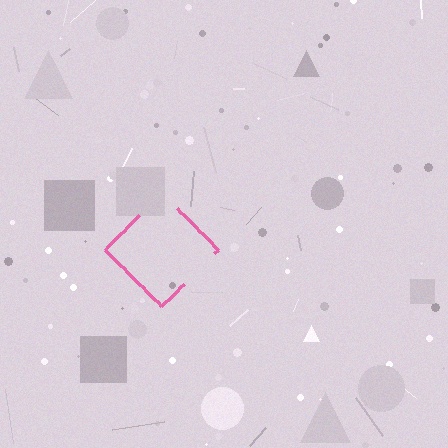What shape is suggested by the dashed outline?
The dashed outline suggests a diamond.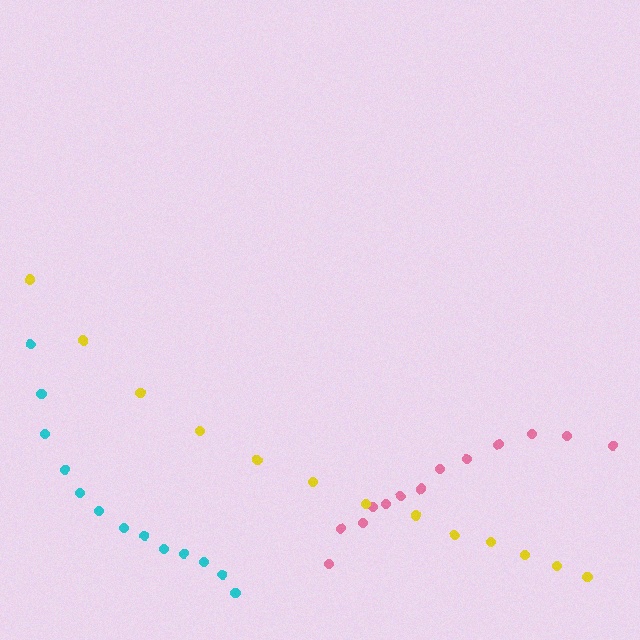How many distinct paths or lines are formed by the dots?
There are 3 distinct paths.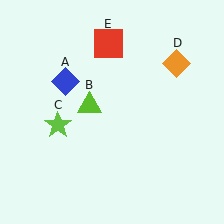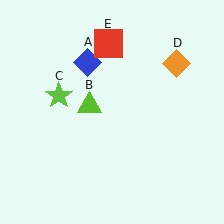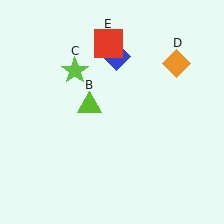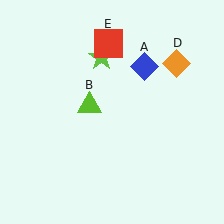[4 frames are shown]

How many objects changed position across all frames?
2 objects changed position: blue diamond (object A), lime star (object C).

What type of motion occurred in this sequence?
The blue diamond (object A), lime star (object C) rotated clockwise around the center of the scene.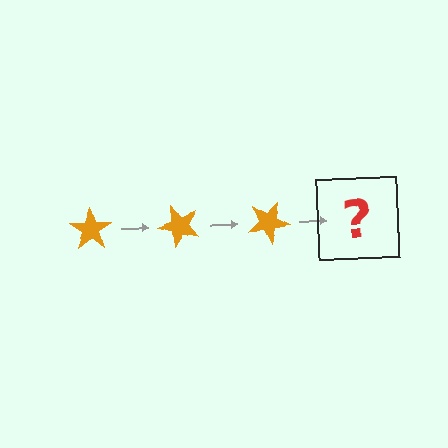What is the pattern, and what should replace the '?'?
The pattern is that the star rotates 50 degrees each step. The '?' should be an orange star rotated 150 degrees.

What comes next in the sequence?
The next element should be an orange star rotated 150 degrees.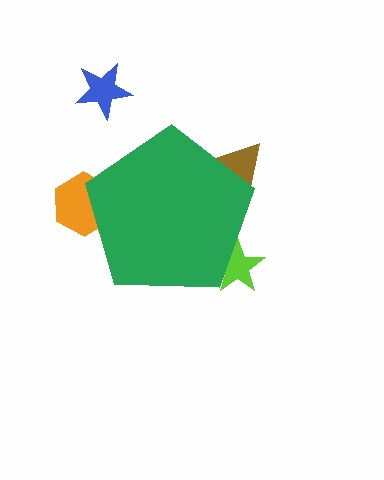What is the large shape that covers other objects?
A green pentagon.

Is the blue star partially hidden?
No, the blue star is fully visible.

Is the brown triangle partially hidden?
Yes, the brown triangle is partially hidden behind the green pentagon.